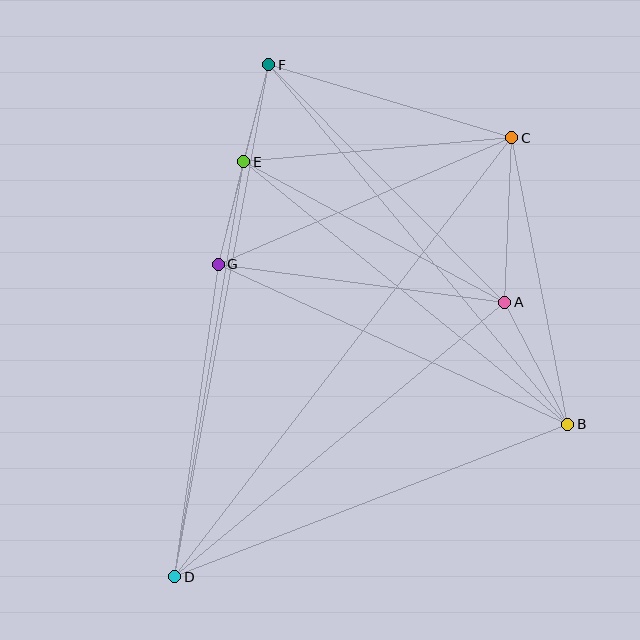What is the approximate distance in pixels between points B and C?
The distance between B and C is approximately 292 pixels.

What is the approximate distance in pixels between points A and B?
The distance between A and B is approximately 138 pixels.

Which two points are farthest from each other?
Points C and D are farthest from each other.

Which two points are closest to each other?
Points E and F are closest to each other.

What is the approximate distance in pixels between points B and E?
The distance between B and E is approximately 417 pixels.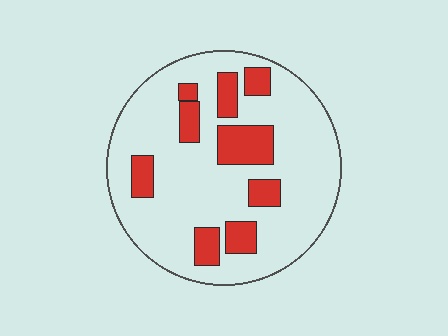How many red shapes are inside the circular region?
9.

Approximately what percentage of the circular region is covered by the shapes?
Approximately 20%.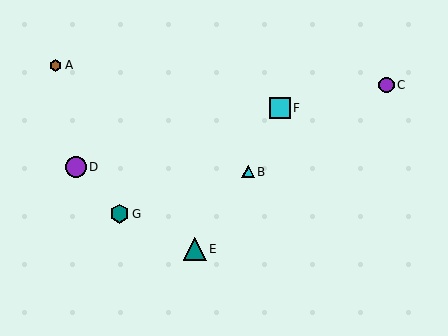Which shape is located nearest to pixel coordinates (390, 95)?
The purple circle (labeled C) at (387, 85) is nearest to that location.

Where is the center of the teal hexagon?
The center of the teal hexagon is at (120, 214).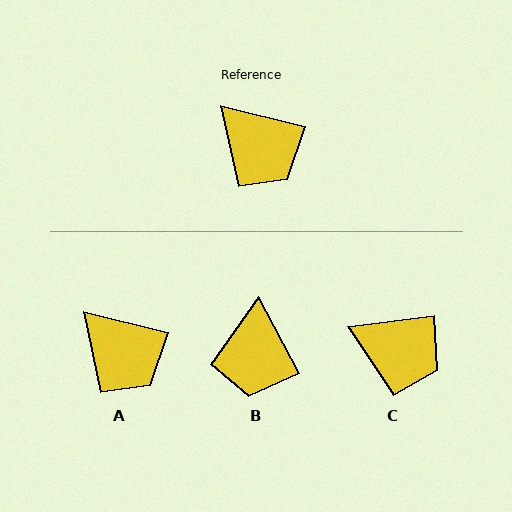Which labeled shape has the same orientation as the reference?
A.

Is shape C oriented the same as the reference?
No, it is off by about 22 degrees.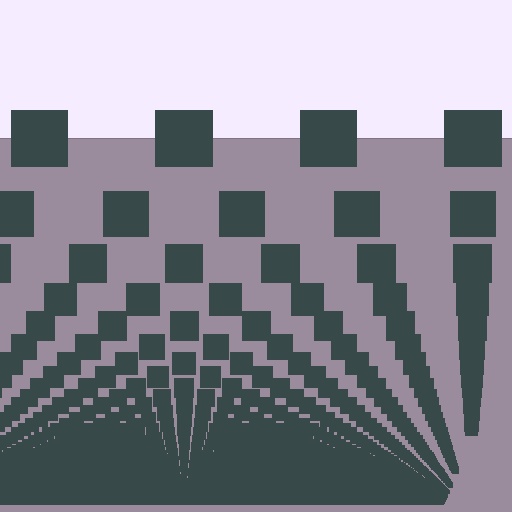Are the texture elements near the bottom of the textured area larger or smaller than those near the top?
Smaller. The gradient is inverted — elements near the bottom are smaller and denser.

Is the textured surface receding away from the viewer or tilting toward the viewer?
The surface appears to tilt toward the viewer. Texture elements get larger and sparser toward the top.